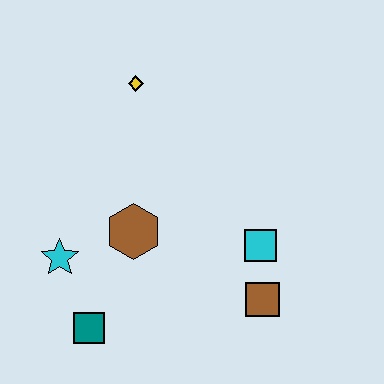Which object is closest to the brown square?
The cyan square is closest to the brown square.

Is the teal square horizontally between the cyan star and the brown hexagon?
Yes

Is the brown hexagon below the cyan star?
No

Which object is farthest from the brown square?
The yellow diamond is farthest from the brown square.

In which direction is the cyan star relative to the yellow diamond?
The cyan star is below the yellow diamond.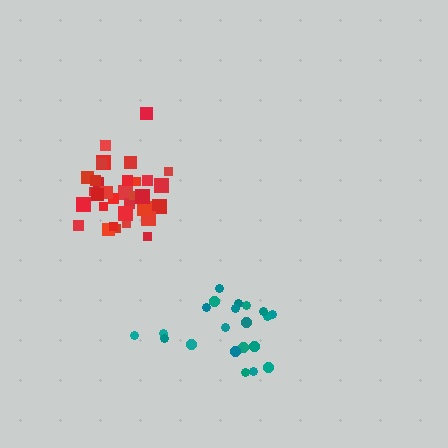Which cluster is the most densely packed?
Red.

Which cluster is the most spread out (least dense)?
Teal.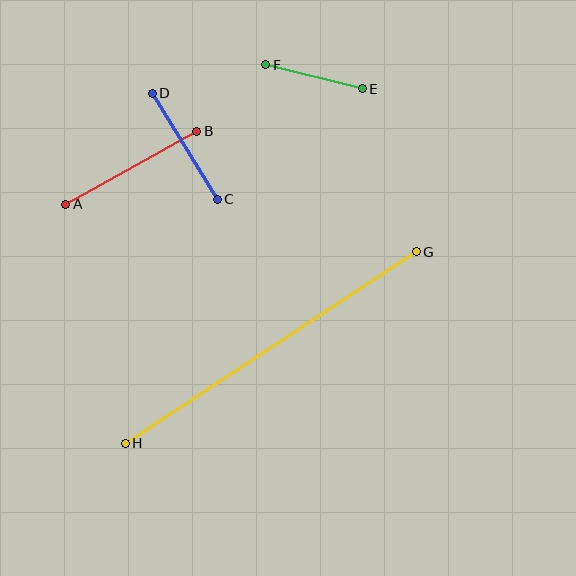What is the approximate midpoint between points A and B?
The midpoint is at approximately (131, 168) pixels.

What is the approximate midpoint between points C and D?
The midpoint is at approximately (185, 146) pixels.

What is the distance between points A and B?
The distance is approximately 150 pixels.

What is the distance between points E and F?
The distance is approximately 99 pixels.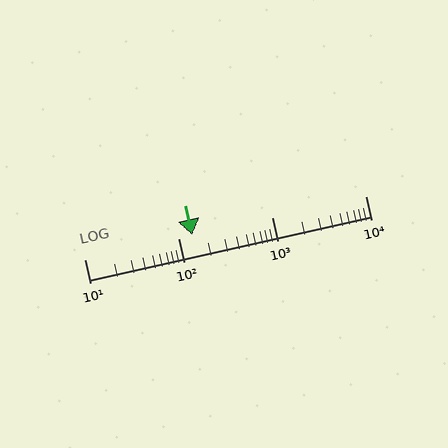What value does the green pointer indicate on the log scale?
The pointer indicates approximately 140.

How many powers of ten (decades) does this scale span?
The scale spans 3 decades, from 10 to 10000.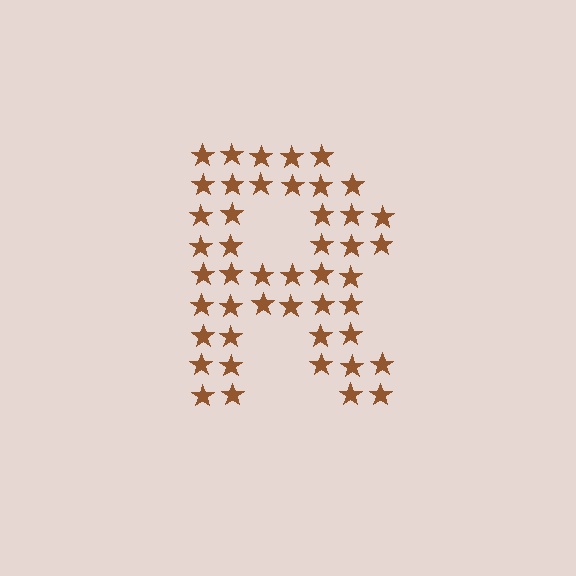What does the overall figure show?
The overall figure shows the letter R.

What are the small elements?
The small elements are stars.